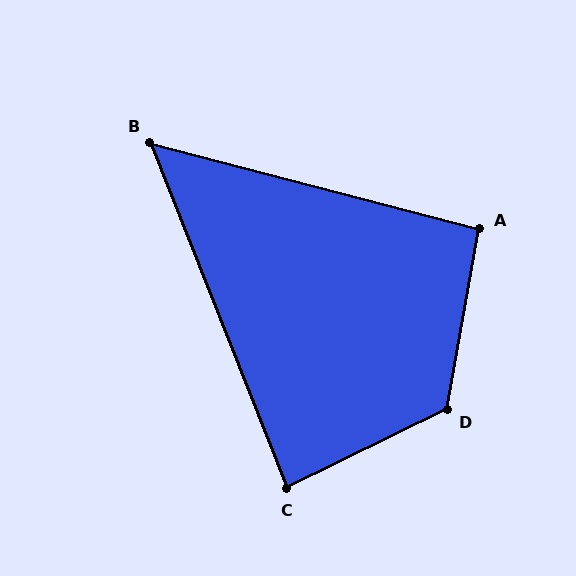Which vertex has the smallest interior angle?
B, at approximately 54 degrees.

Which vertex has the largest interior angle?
D, at approximately 126 degrees.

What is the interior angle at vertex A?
Approximately 94 degrees (approximately right).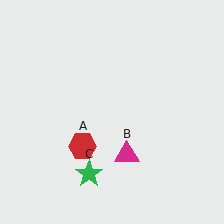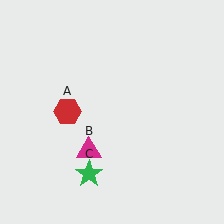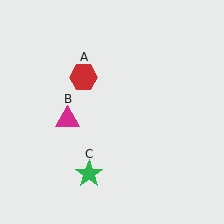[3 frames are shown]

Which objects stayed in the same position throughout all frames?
Green star (object C) remained stationary.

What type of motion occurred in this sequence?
The red hexagon (object A), magenta triangle (object B) rotated clockwise around the center of the scene.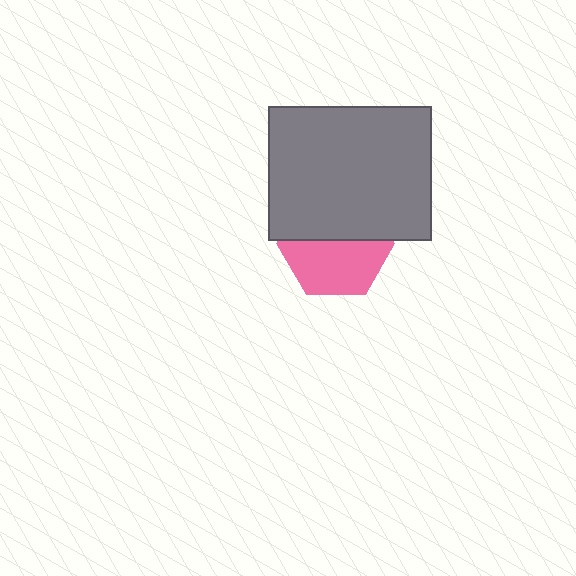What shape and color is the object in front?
The object in front is a gray rectangle.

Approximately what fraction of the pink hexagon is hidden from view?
Roughly 47% of the pink hexagon is hidden behind the gray rectangle.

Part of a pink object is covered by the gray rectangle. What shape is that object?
It is a hexagon.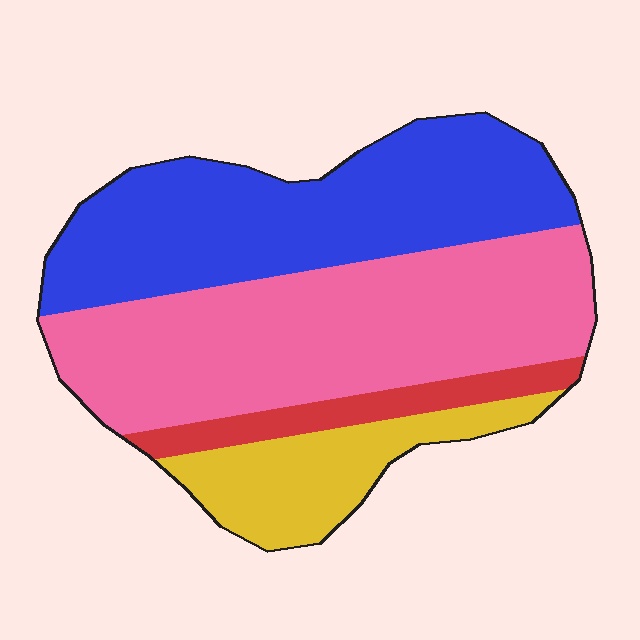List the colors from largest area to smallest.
From largest to smallest: pink, blue, yellow, red.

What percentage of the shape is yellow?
Yellow covers roughly 15% of the shape.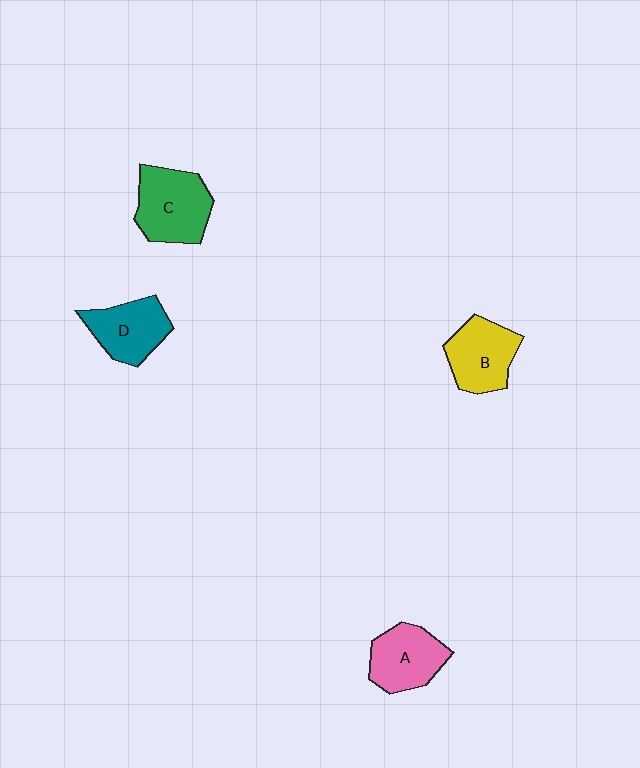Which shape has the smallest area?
Shape D (teal).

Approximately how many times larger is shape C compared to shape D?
Approximately 1.2 times.